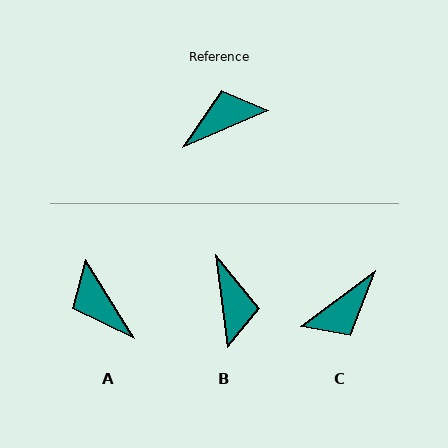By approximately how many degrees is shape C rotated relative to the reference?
Approximately 167 degrees clockwise.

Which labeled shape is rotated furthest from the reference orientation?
C, about 167 degrees away.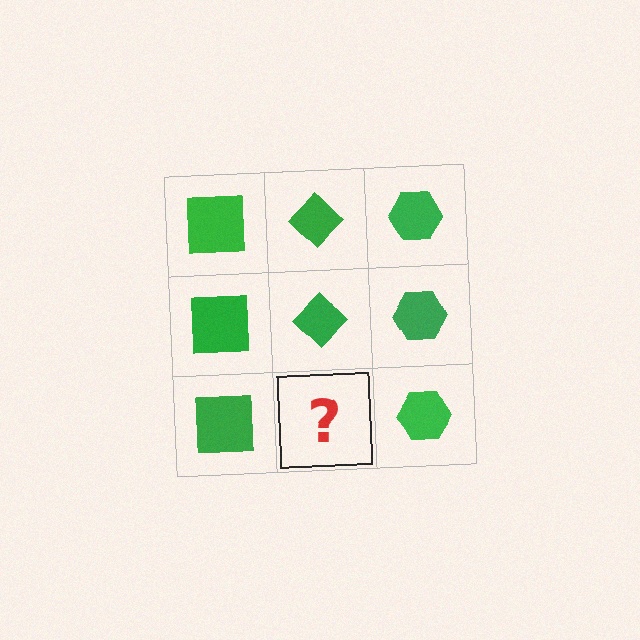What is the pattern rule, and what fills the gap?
The rule is that each column has a consistent shape. The gap should be filled with a green diamond.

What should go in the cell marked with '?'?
The missing cell should contain a green diamond.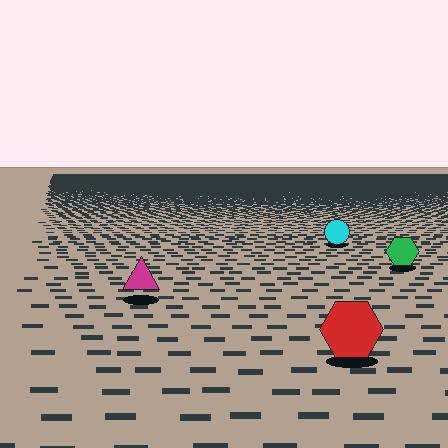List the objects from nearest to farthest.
From nearest to farthest: the red hexagon, the magenta triangle, the green hexagon, the cyan circle.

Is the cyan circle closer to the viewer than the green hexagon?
No. The green hexagon is closer — you can tell from the texture gradient: the ground texture is coarser near it.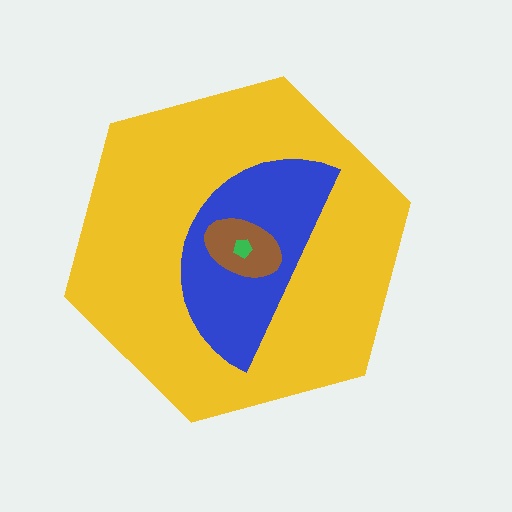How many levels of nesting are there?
4.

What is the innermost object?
The green pentagon.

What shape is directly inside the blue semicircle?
The brown ellipse.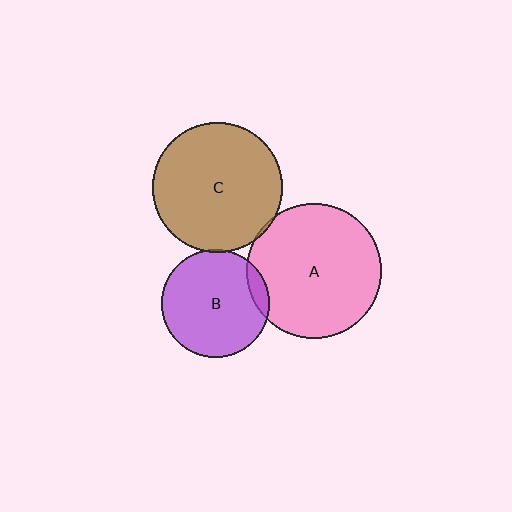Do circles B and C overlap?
Yes.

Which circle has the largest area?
Circle A (pink).